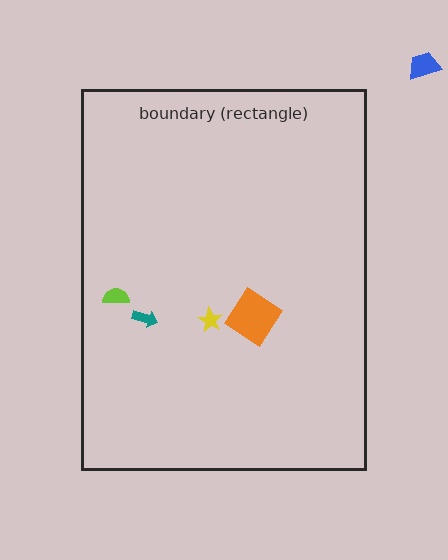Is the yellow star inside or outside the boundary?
Inside.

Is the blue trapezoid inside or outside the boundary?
Outside.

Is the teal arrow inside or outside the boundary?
Inside.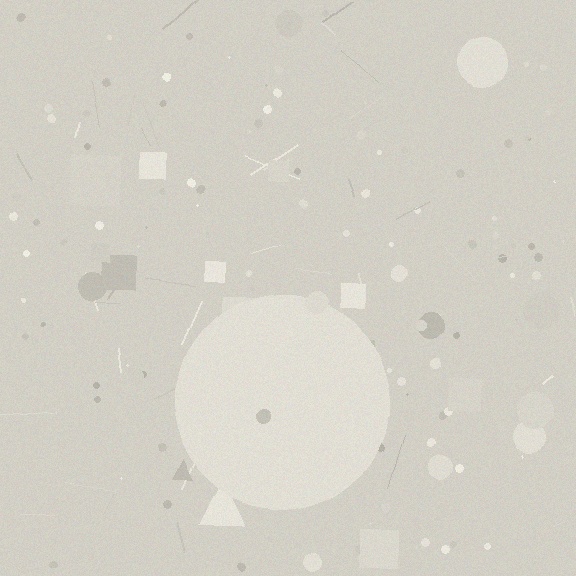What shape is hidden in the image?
A circle is hidden in the image.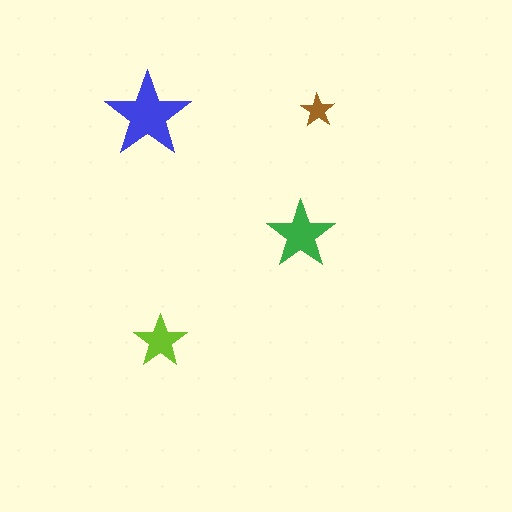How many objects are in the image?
There are 4 objects in the image.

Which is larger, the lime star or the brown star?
The lime one.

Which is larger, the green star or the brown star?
The green one.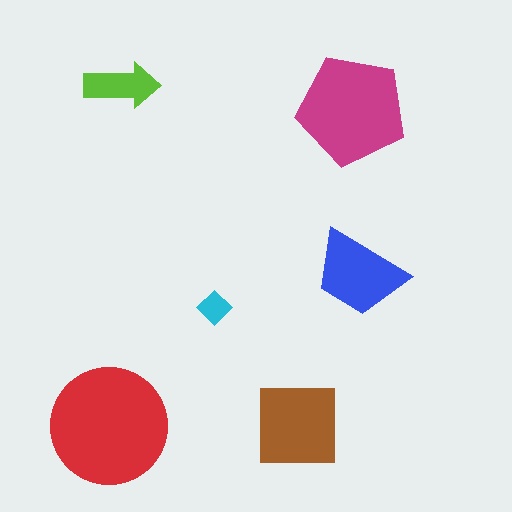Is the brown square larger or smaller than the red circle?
Smaller.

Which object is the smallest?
The cyan diamond.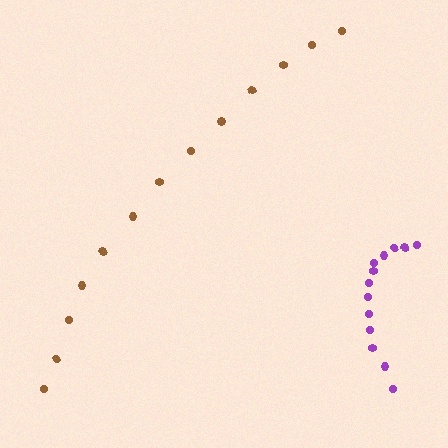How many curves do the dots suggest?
There are 2 distinct paths.